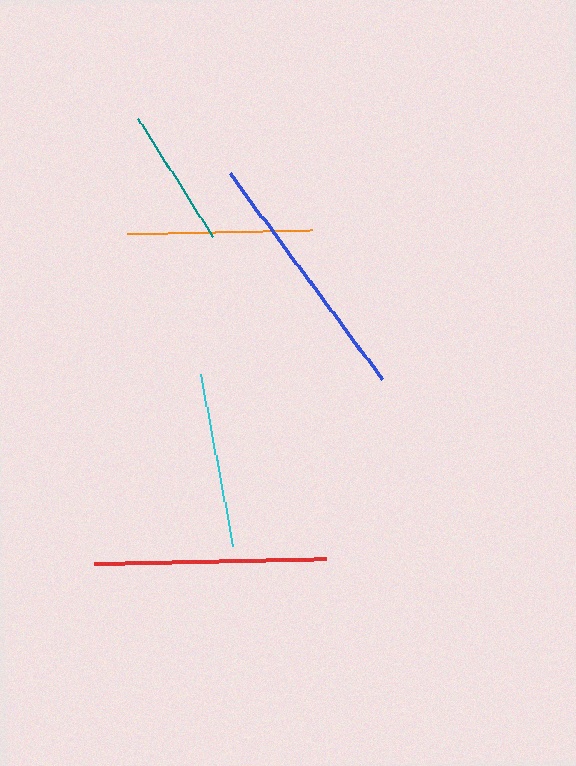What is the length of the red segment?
The red segment is approximately 233 pixels long.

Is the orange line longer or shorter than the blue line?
The blue line is longer than the orange line.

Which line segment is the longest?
The blue line is the longest at approximately 256 pixels.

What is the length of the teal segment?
The teal segment is approximately 139 pixels long.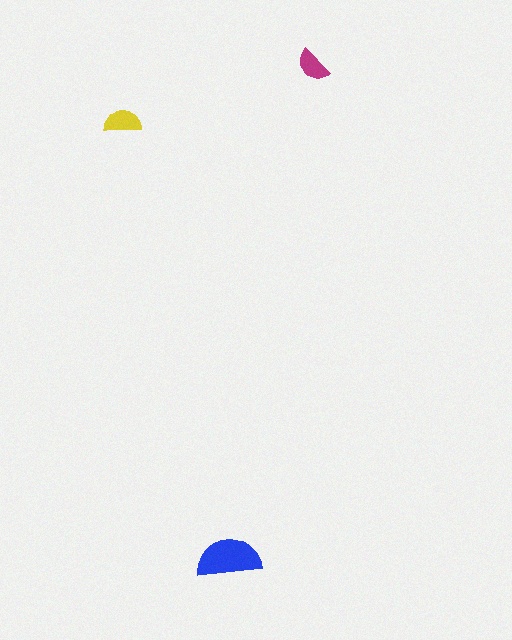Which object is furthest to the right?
The magenta semicircle is rightmost.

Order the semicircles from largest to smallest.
the blue one, the yellow one, the magenta one.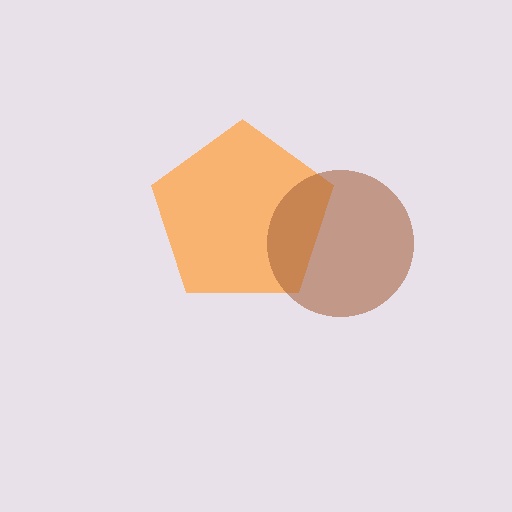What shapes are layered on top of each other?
The layered shapes are: an orange pentagon, a brown circle.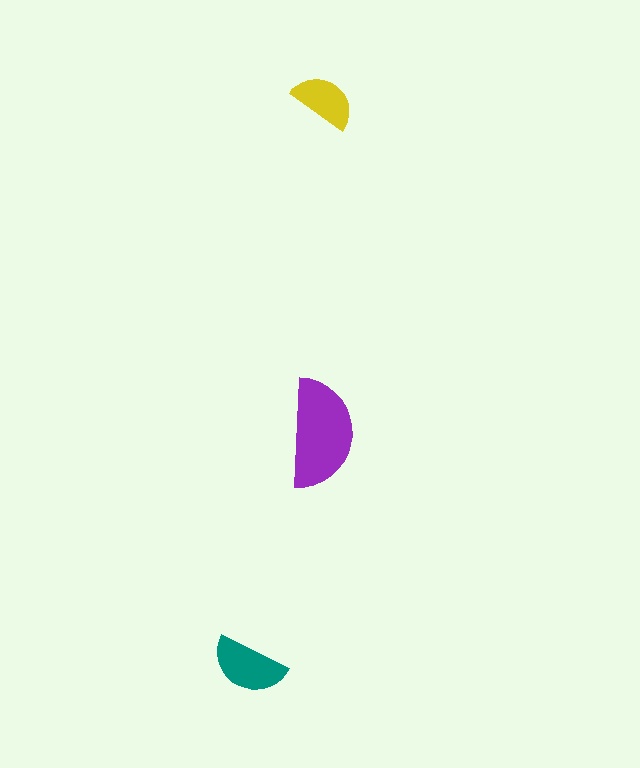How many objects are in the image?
There are 3 objects in the image.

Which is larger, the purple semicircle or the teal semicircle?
The purple one.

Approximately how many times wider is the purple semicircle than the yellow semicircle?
About 1.5 times wider.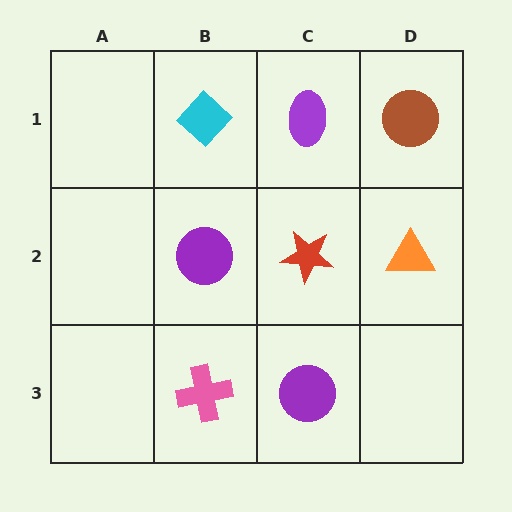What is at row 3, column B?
A pink cross.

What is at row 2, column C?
A red star.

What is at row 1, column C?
A purple ellipse.